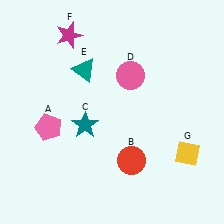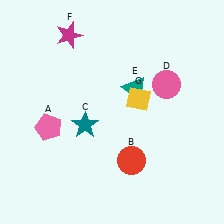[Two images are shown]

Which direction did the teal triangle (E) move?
The teal triangle (E) moved right.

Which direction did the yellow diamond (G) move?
The yellow diamond (G) moved up.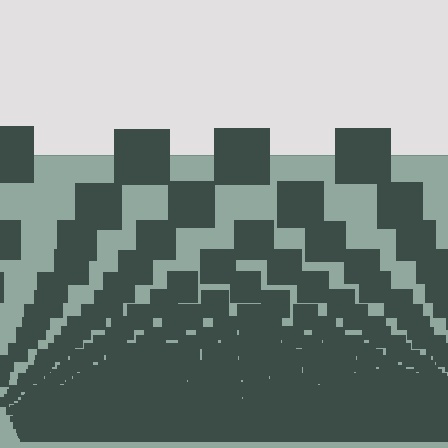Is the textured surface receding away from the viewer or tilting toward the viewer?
The surface appears to tilt toward the viewer. Texture elements get larger and sparser toward the top.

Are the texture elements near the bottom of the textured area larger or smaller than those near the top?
Smaller. The gradient is inverted — elements near the bottom are smaller and denser.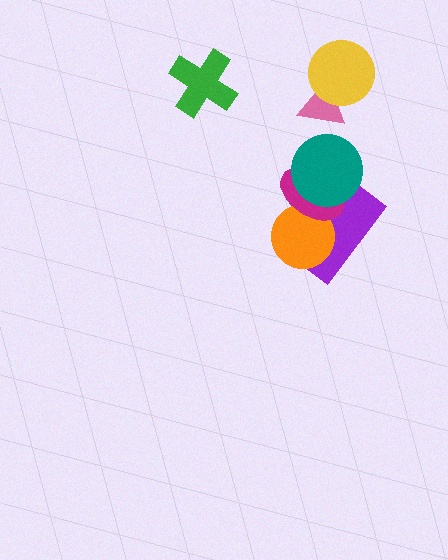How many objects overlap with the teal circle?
2 objects overlap with the teal circle.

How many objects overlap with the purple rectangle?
3 objects overlap with the purple rectangle.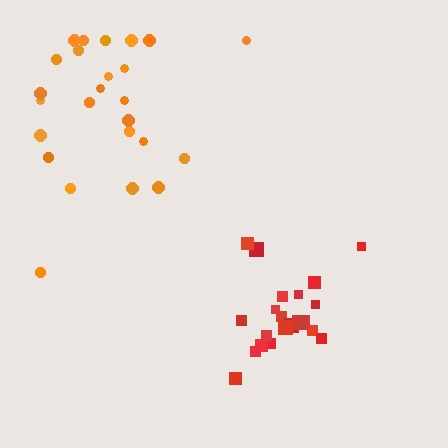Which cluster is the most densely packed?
Red.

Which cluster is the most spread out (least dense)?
Orange.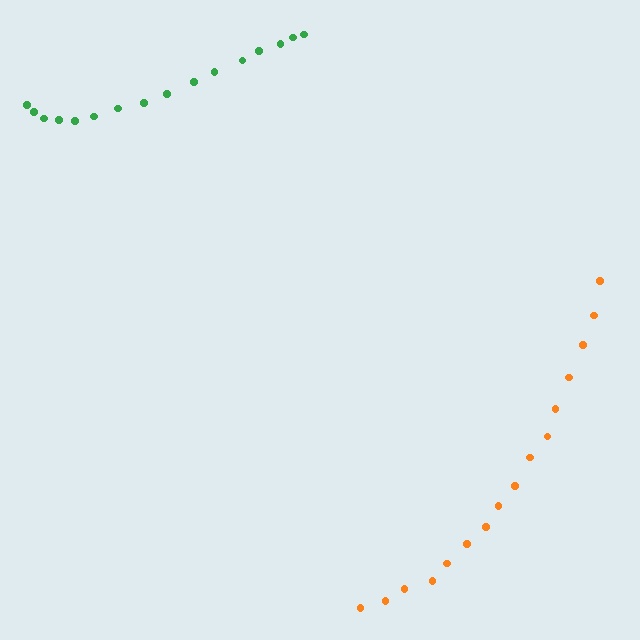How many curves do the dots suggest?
There are 2 distinct paths.